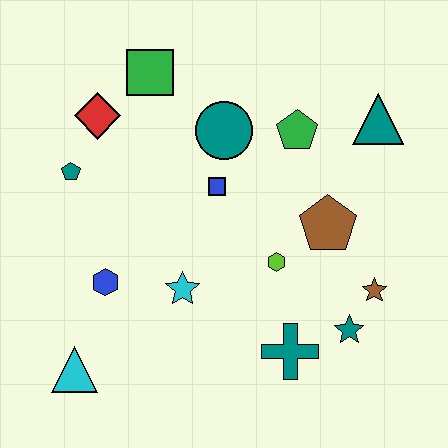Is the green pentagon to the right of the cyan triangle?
Yes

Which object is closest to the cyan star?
The blue hexagon is closest to the cyan star.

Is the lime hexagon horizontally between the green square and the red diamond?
No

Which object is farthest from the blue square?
The cyan triangle is farthest from the blue square.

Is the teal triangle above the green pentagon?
Yes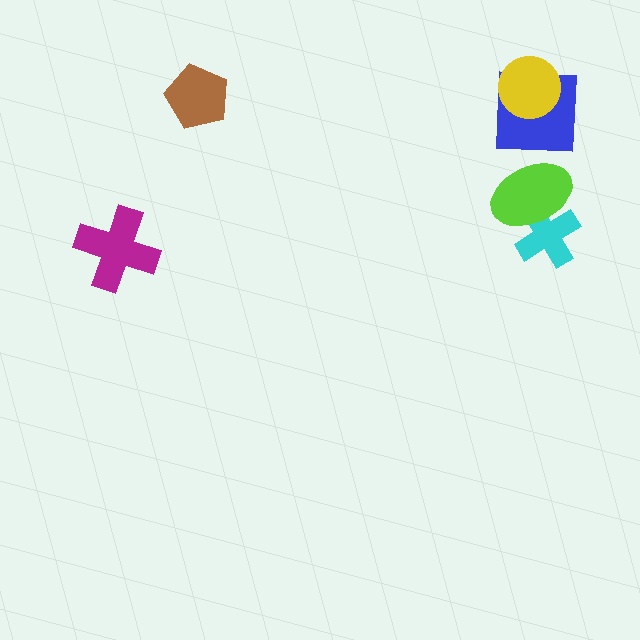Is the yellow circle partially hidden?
No, no other shape covers it.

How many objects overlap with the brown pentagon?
0 objects overlap with the brown pentagon.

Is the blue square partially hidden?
Yes, it is partially covered by another shape.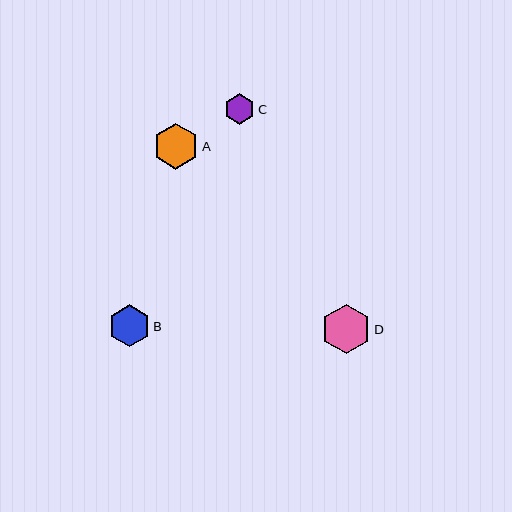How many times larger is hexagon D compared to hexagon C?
Hexagon D is approximately 1.6 times the size of hexagon C.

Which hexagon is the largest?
Hexagon D is the largest with a size of approximately 49 pixels.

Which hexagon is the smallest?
Hexagon C is the smallest with a size of approximately 31 pixels.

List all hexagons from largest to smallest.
From largest to smallest: D, A, B, C.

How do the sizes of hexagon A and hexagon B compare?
Hexagon A and hexagon B are approximately the same size.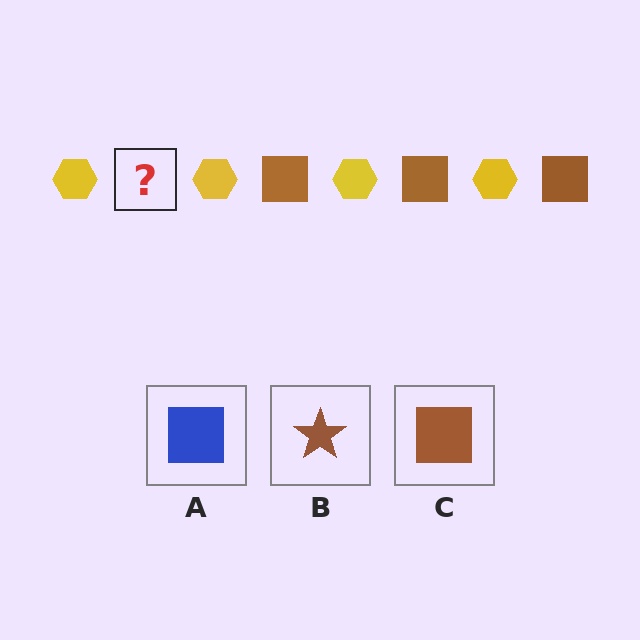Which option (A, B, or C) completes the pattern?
C.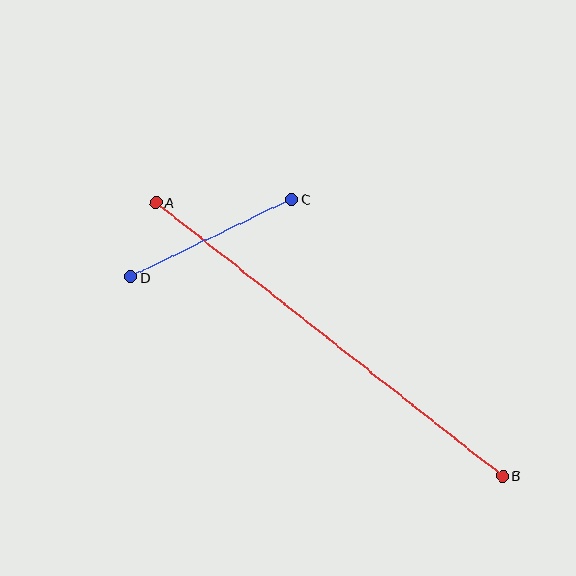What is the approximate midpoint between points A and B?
The midpoint is at approximately (329, 339) pixels.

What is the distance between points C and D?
The distance is approximately 178 pixels.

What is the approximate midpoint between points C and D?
The midpoint is at approximately (211, 238) pixels.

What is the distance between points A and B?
The distance is approximately 442 pixels.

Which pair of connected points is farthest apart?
Points A and B are farthest apart.